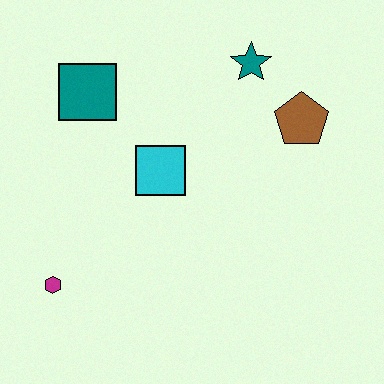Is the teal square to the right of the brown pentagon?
No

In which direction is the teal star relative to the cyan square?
The teal star is above the cyan square.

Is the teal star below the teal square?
No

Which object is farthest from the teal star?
The magenta hexagon is farthest from the teal star.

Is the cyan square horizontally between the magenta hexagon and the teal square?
No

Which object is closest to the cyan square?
The teal square is closest to the cyan square.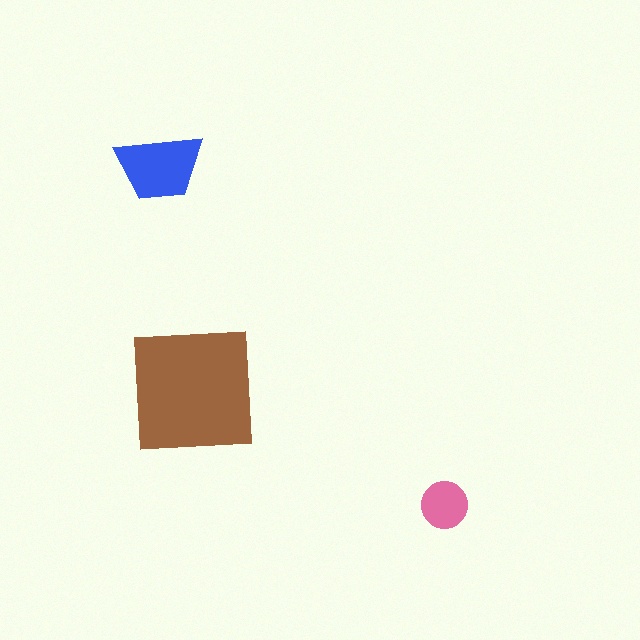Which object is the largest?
The brown square.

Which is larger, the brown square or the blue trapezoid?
The brown square.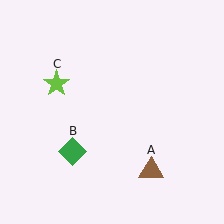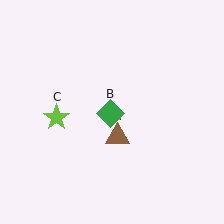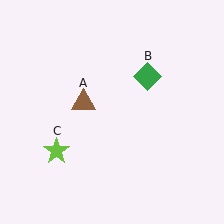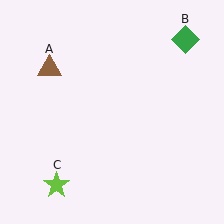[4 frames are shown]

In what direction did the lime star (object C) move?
The lime star (object C) moved down.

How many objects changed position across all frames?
3 objects changed position: brown triangle (object A), green diamond (object B), lime star (object C).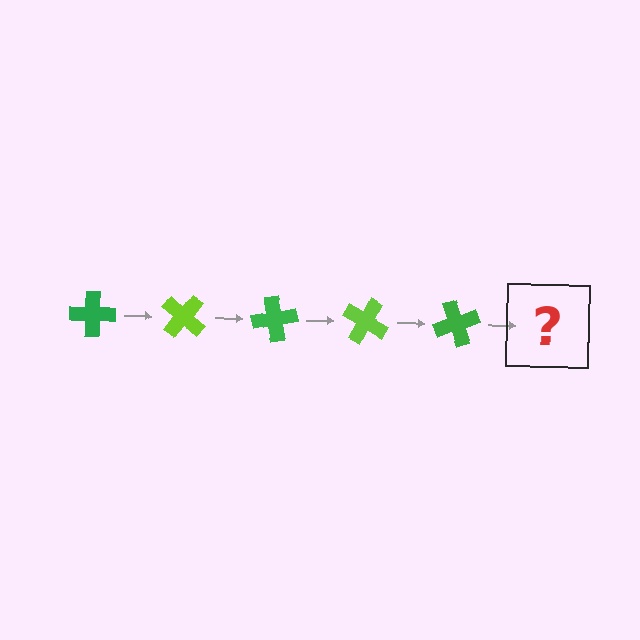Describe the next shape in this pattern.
It should be a lime cross, rotated 200 degrees from the start.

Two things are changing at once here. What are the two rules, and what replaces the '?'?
The two rules are that it rotates 40 degrees each step and the color cycles through green and lime. The '?' should be a lime cross, rotated 200 degrees from the start.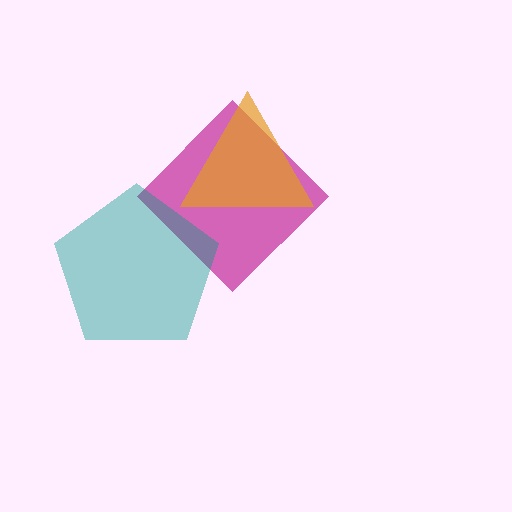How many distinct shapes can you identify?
There are 3 distinct shapes: a magenta diamond, an orange triangle, a teal pentagon.